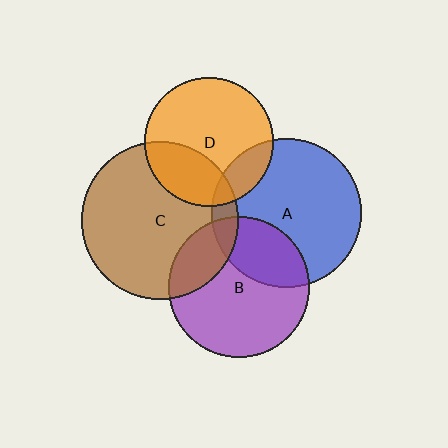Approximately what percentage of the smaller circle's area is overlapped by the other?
Approximately 20%.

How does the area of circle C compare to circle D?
Approximately 1.5 times.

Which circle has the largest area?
Circle C (brown).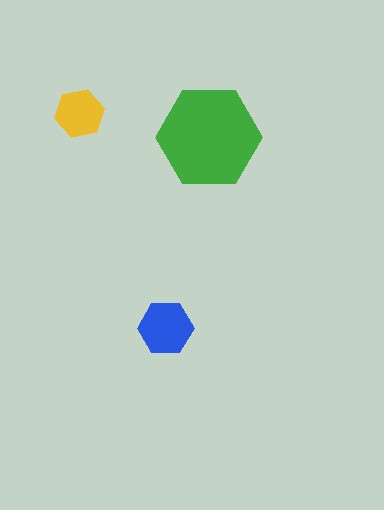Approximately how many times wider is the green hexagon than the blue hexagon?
About 2 times wider.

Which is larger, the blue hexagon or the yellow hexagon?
The blue one.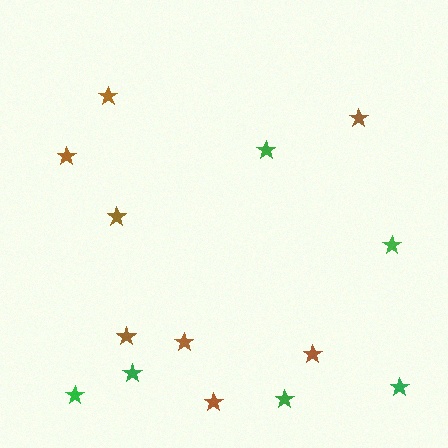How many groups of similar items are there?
There are 2 groups: one group of brown stars (8) and one group of green stars (6).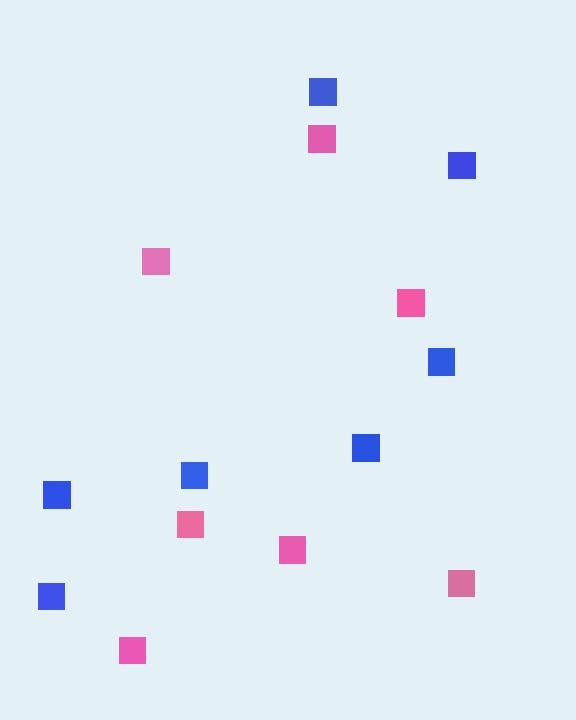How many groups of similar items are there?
There are 2 groups: one group of blue squares (7) and one group of pink squares (7).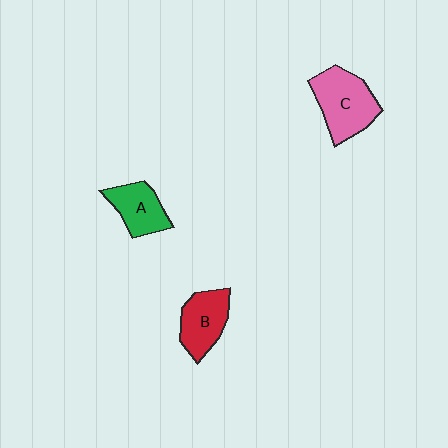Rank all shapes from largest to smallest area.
From largest to smallest: C (pink), B (red), A (green).